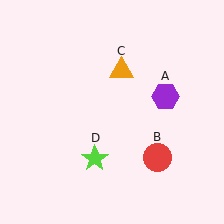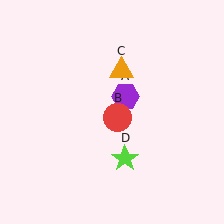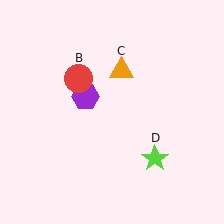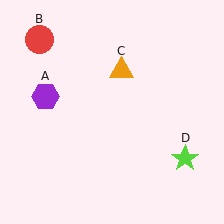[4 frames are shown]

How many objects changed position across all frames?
3 objects changed position: purple hexagon (object A), red circle (object B), lime star (object D).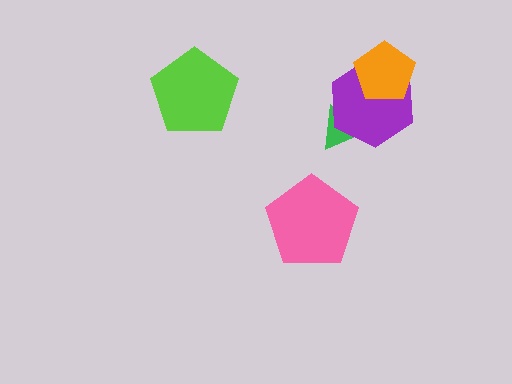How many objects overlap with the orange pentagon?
1 object overlaps with the orange pentagon.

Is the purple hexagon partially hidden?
Yes, it is partially covered by another shape.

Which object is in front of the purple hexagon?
The orange pentagon is in front of the purple hexagon.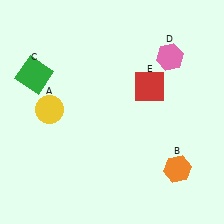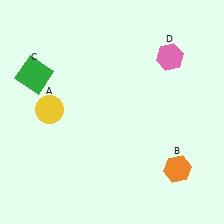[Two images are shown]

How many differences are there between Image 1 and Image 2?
There is 1 difference between the two images.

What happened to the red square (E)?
The red square (E) was removed in Image 2. It was in the top-right area of Image 1.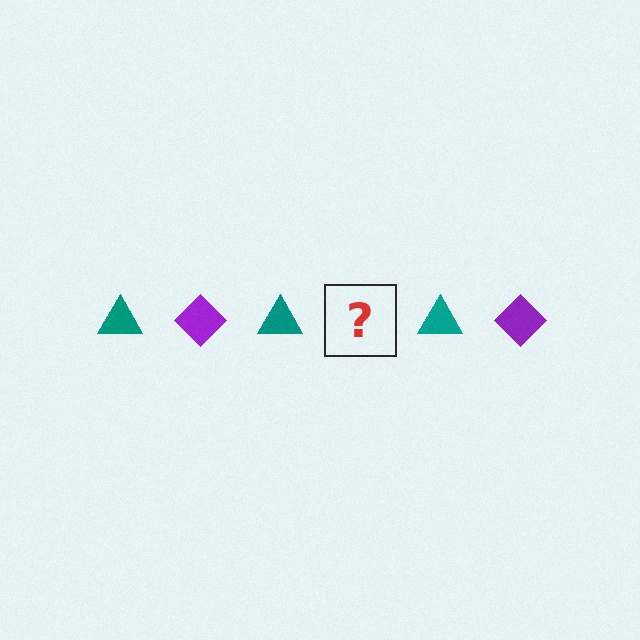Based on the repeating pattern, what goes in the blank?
The blank should be a purple diamond.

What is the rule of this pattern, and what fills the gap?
The rule is that the pattern alternates between teal triangle and purple diamond. The gap should be filled with a purple diamond.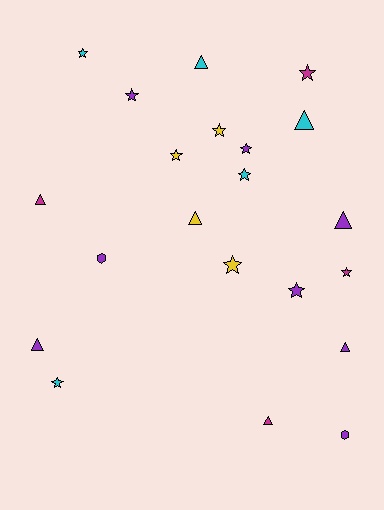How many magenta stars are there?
There are 2 magenta stars.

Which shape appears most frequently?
Star, with 11 objects.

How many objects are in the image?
There are 21 objects.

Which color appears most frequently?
Purple, with 8 objects.